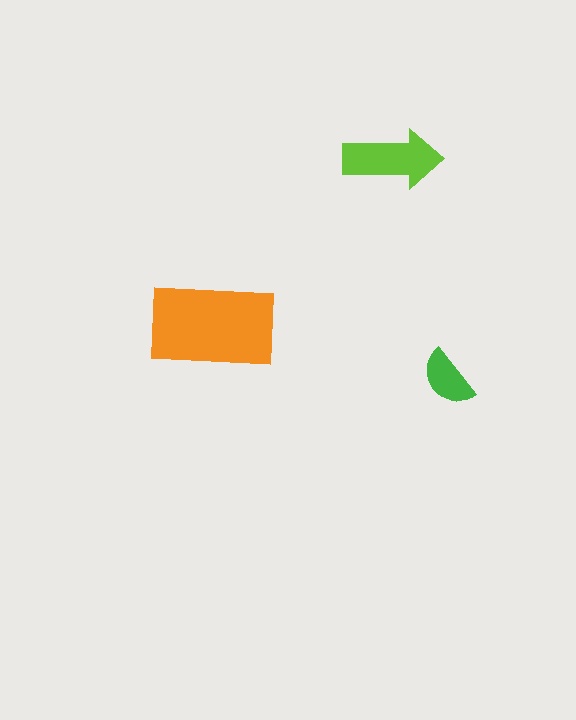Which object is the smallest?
The green semicircle.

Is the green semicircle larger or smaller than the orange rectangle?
Smaller.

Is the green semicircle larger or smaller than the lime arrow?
Smaller.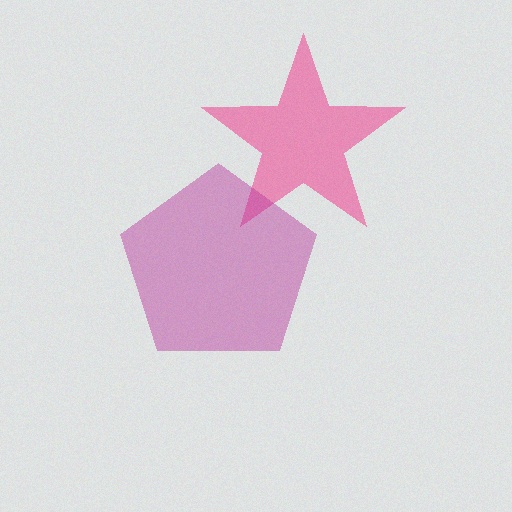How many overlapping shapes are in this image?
There are 2 overlapping shapes in the image.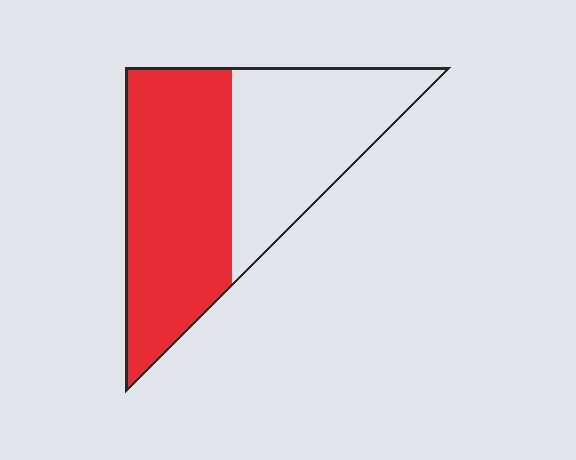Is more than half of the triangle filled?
Yes.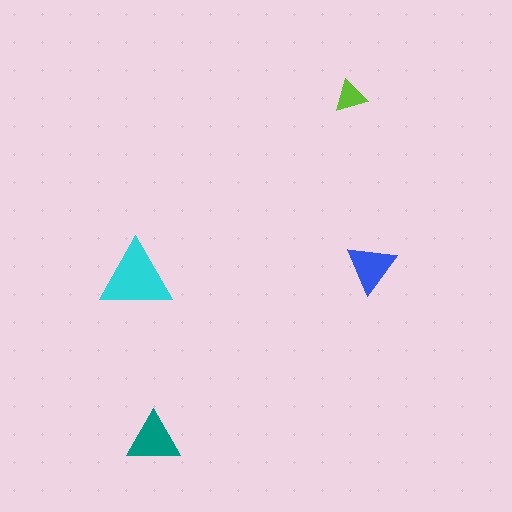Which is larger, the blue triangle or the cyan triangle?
The cyan one.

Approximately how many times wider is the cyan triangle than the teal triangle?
About 1.5 times wider.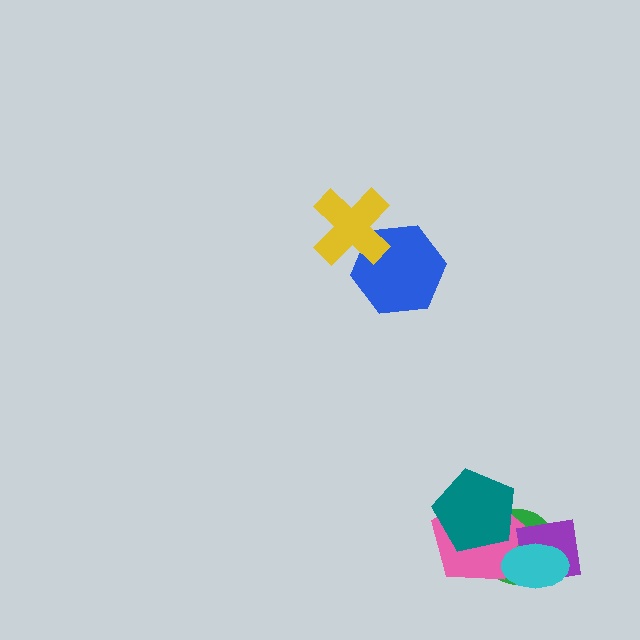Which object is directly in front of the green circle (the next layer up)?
The pink pentagon is directly in front of the green circle.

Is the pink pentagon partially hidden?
Yes, it is partially covered by another shape.